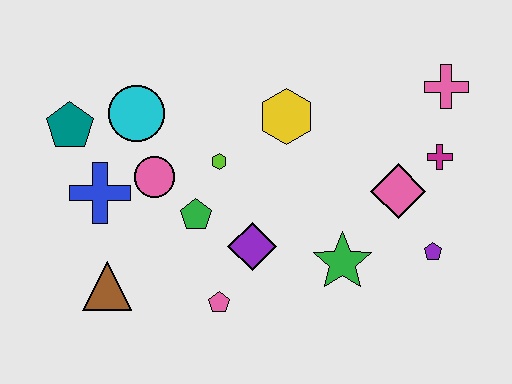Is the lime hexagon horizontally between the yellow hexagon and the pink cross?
No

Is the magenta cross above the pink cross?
No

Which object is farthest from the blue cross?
The pink cross is farthest from the blue cross.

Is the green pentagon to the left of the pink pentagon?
Yes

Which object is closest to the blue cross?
The pink circle is closest to the blue cross.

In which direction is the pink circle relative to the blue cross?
The pink circle is to the right of the blue cross.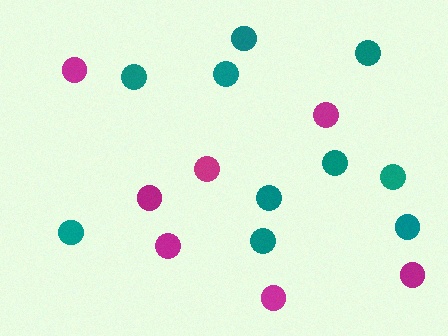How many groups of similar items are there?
There are 2 groups: one group of teal circles (10) and one group of magenta circles (7).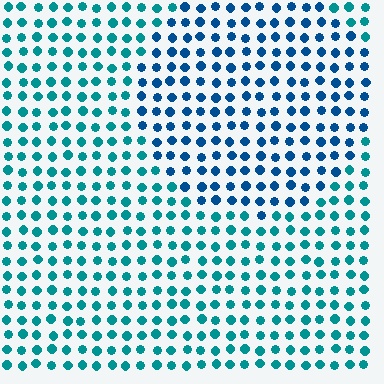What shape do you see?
I see a circle.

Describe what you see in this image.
The image is filled with small teal elements in a uniform arrangement. A circle-shaped region is visible where the elements are tinted to a slightly different hue, forming a subtle color boundary.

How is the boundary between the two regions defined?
The boundary is defined purely by a slight shift in hue (about 29 degrees). Spacing, size, and orientation are identical on both sides.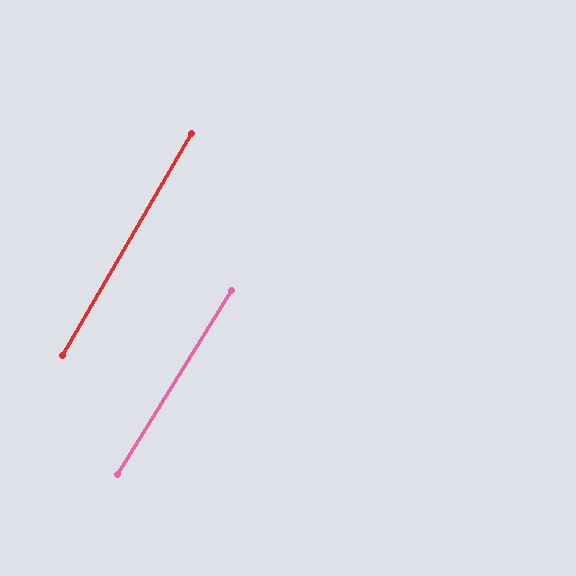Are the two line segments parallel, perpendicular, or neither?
Parallel — their directions differ by only 1.9°.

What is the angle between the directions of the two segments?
Approximately 2 degrees.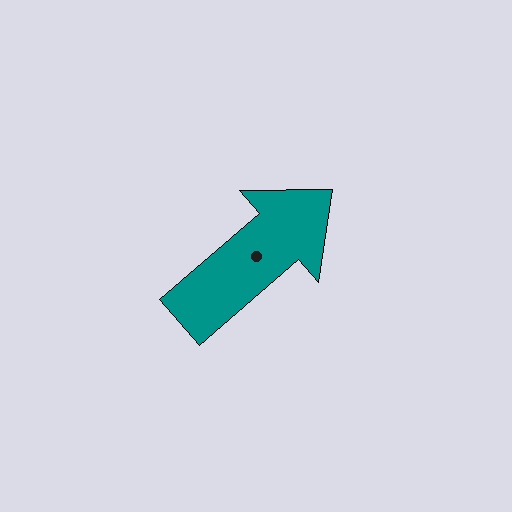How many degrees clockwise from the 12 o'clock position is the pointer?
Approximately 49 degrees.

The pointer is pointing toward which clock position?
Roughly 2 o'clock.